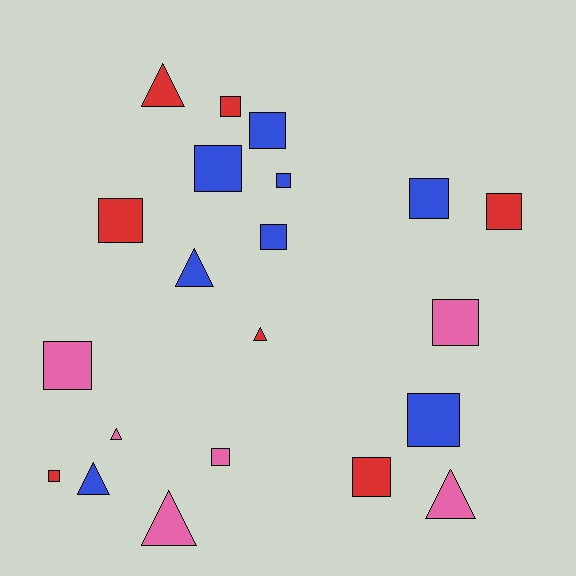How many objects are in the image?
There are 21 objects.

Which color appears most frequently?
Blue, with 8 objects.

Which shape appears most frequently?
Square, with 14 objects.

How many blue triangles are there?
There are 2 blue triangles.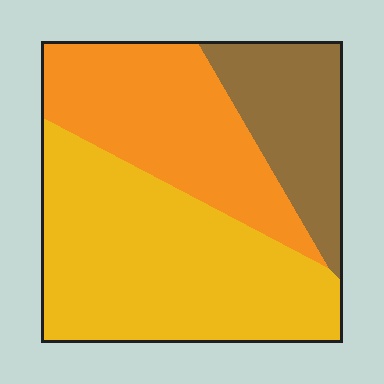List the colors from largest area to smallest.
From largest to smallest: yellow, orange, brown.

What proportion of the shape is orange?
Orange takes up about one third (1/3) of the shape.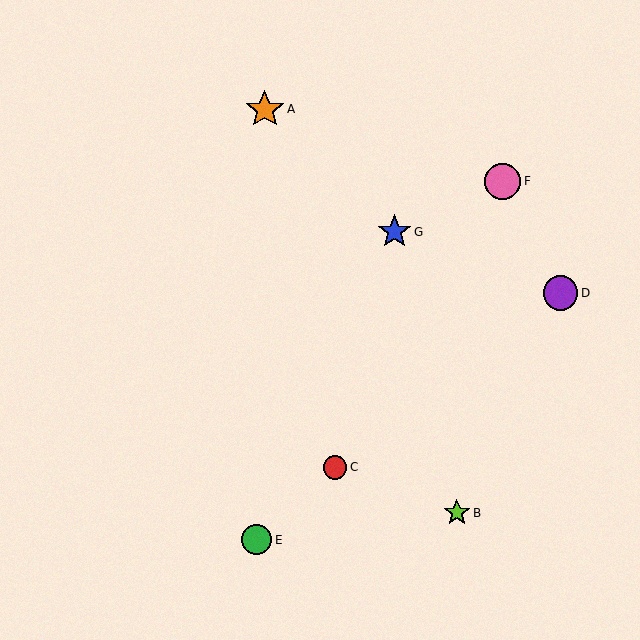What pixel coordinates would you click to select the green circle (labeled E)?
Click at (257, 540) to select the green circle E.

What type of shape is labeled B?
Shape B is a lime star.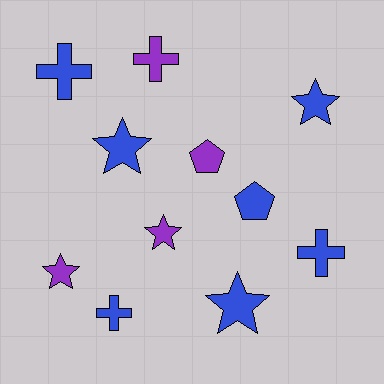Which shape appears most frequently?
Star, with 5 objects.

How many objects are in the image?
There are 11 objects.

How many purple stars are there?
There are 2 purple stars.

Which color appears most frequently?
Blue, with 7 objects.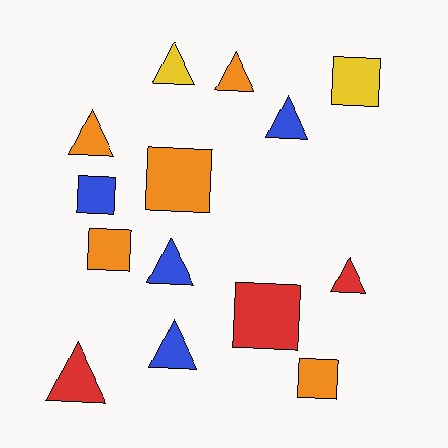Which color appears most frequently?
Orange, with 5 objects.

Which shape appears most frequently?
Triangle, with 8 objects.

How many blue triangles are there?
There are 3 blue triangles.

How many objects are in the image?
There are 14 objects.